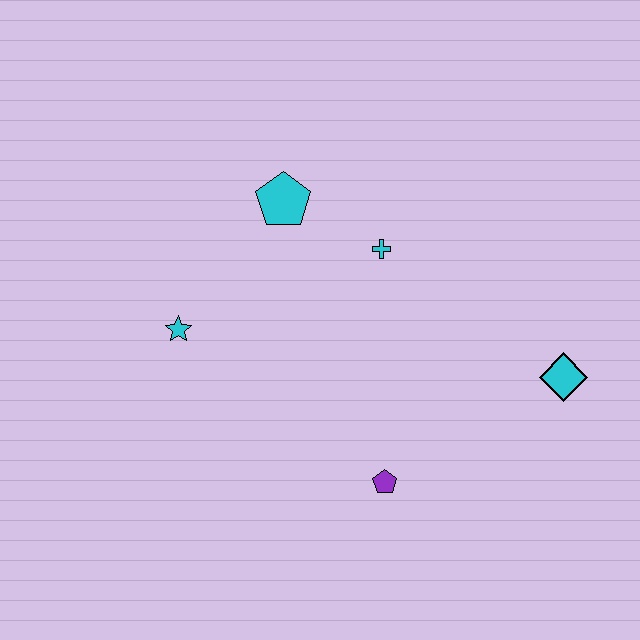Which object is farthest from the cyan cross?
The purple pentagon is farthest from the cyan cross.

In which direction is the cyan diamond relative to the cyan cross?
The cyan diamond is to the right of the cyan cross.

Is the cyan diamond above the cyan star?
No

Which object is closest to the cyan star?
The cyan pentagon is closest to the cyan star.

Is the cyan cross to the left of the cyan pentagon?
No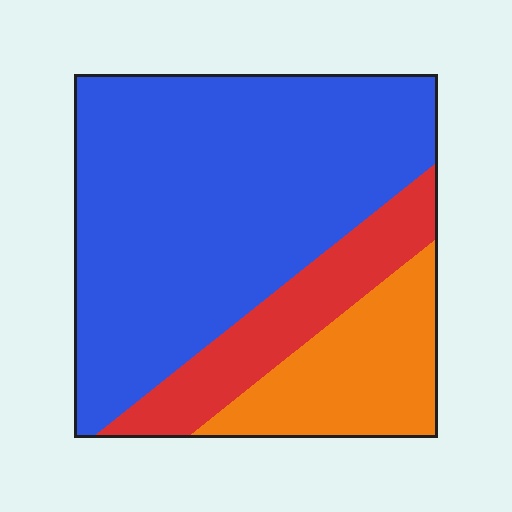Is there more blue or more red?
Blue.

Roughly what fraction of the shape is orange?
Orange covers 19% of the shape.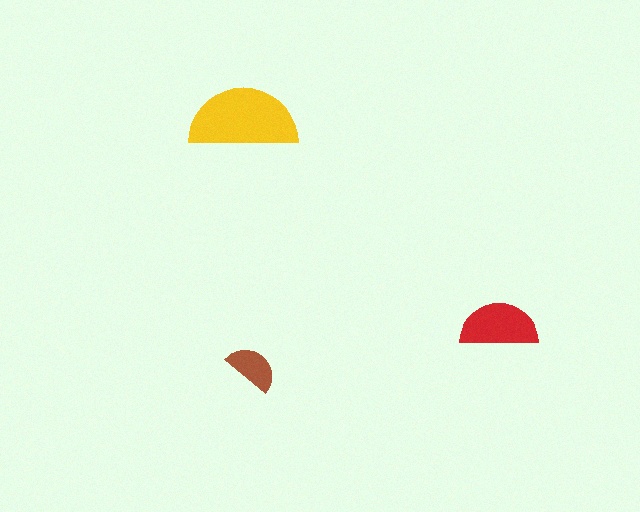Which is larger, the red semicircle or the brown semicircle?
The red one.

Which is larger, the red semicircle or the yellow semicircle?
The yellow one.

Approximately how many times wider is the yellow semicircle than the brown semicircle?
About 2 times wider.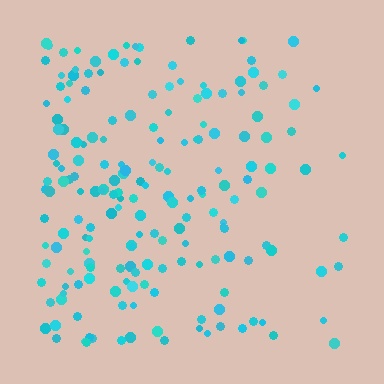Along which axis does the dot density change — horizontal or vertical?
Horizontal.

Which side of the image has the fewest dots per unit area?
The right.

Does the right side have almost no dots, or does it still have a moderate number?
Still a moderate number, just noticeably fewer than the left.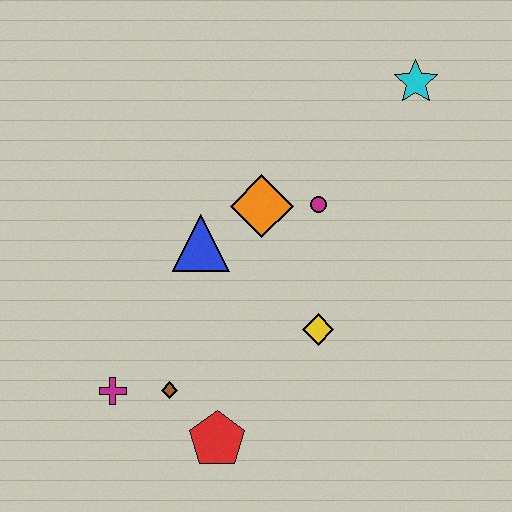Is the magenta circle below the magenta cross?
No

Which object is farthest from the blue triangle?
The cyan star is farthest from the blue triangle.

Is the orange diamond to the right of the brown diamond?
Yes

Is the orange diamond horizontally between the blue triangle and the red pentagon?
No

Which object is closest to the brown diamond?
The magenta cross is closest to the brown diamond.